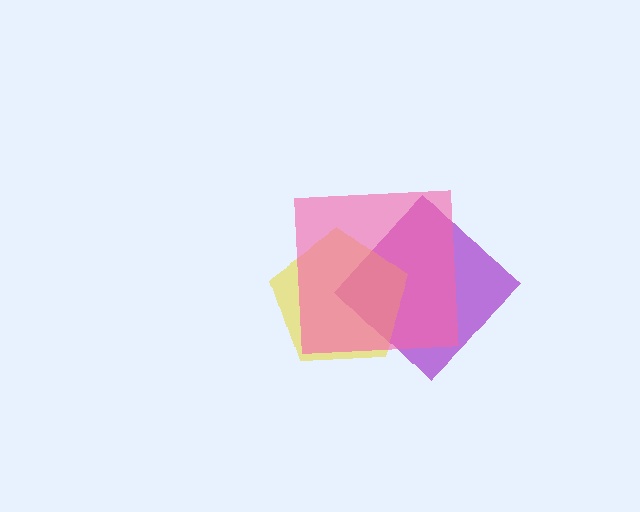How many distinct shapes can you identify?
There are 3 distinct shapes: a purple diamond, a yellow pentagon, a pink square.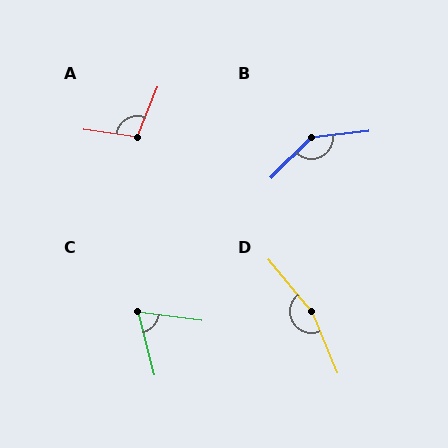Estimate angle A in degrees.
Approximately 104 degrees.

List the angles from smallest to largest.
C (69°), A (104°), B (142°), D (163°).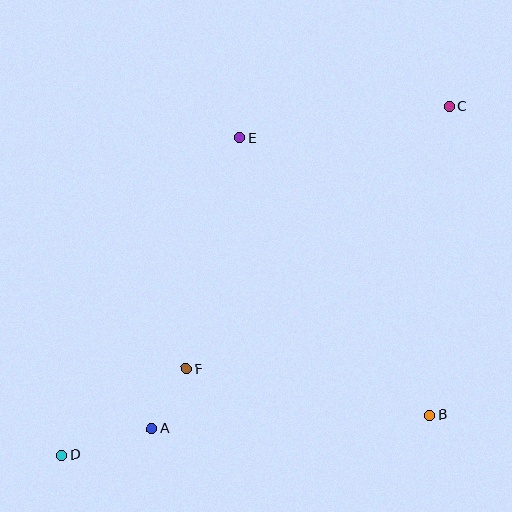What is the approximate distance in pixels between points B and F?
The distance between B and F is approximately 248 pixels.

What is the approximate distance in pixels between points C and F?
The distance between C and F is approximately 372 pixels.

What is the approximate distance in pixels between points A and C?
The distance between A and C is approximately 438 pixels.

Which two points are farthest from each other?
Points C and D are farthest from each other.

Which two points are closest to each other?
Points A and F are closest to each other.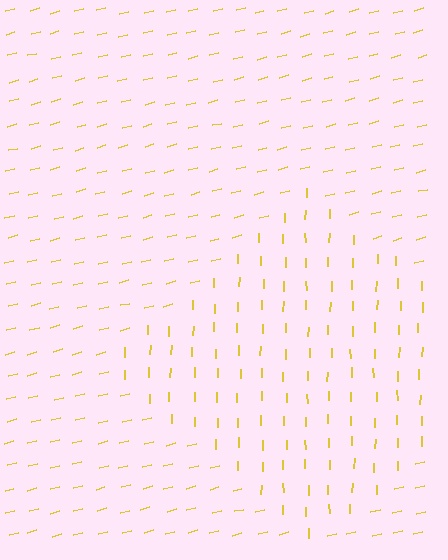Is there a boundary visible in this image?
Yes, there is a texture boundary formed by a change in line orientation.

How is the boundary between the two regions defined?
The boundary is defined purely by a change in line orientation (approximately 75 degrees difference). All lines are the same color and thickness.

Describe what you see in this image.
The image is filled with small yellow line segments. A diamond region in the image has lines oriented differently from the surrounding lines, creating a visible texture boundary.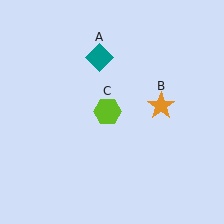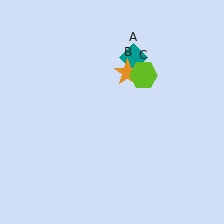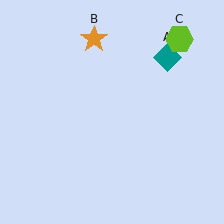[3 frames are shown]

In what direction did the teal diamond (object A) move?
The teal diamond (object A) moved right.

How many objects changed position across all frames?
3 objects changed position: teal diamond (object A), orange star (object B), lime hexagon (object C).